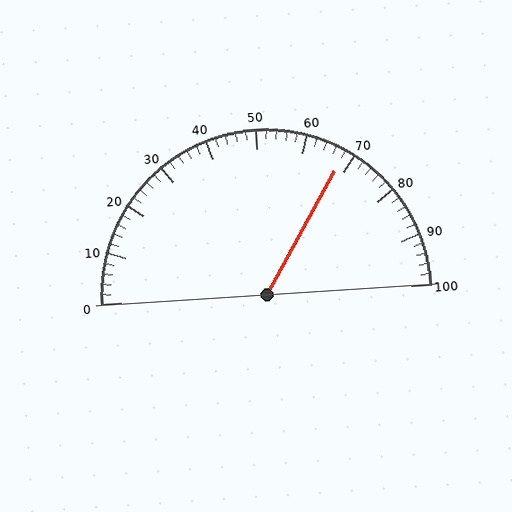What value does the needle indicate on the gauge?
The needle indicates approximately 68.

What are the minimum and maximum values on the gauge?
The gauge ranges from 0 to 100.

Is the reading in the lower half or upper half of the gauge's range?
The reading is in the upper half of the range (0 to 100).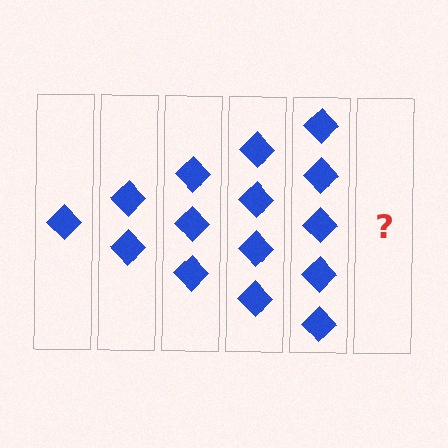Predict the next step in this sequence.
The next step is 6 diamonds.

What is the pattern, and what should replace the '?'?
The pattern is that each step adds one more diamond. The '?' should be 6 diamonds.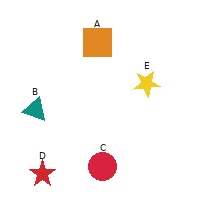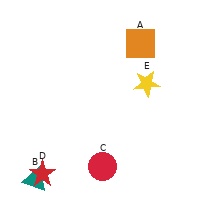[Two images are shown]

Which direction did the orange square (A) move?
The orange square (A) moved right.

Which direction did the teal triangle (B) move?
The teal triangle (B) moved down.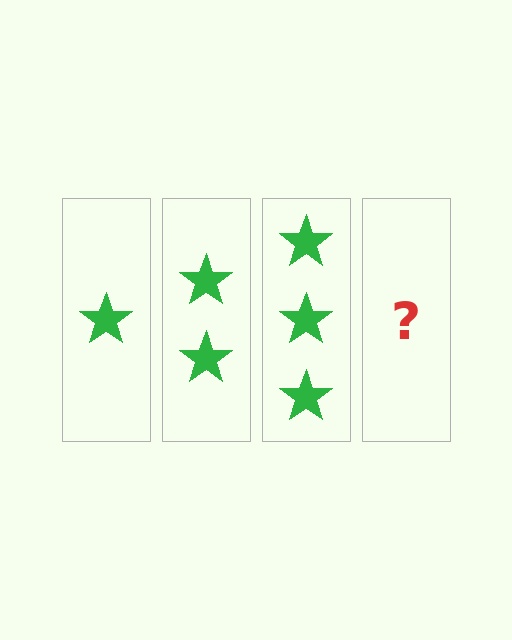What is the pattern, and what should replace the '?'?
The pattern is that each step adds one more star. The '?' should be 4 stars.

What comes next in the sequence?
The next element should be 4 stars.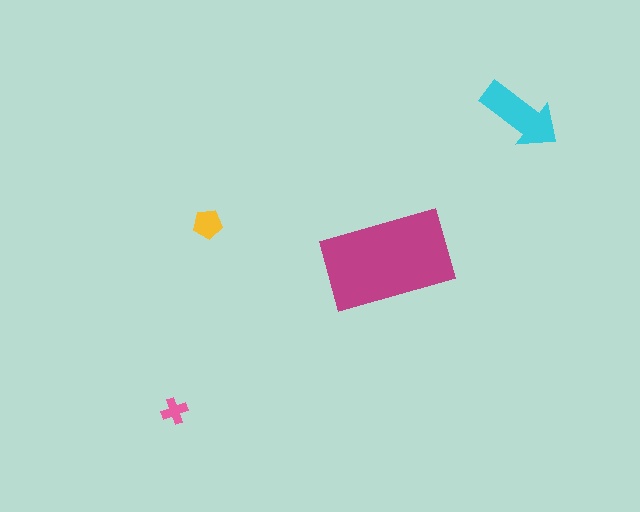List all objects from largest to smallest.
The magenta rectangle, the cyan arrow, the yellow pentagon, the pink cross.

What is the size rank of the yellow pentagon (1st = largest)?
3rd.